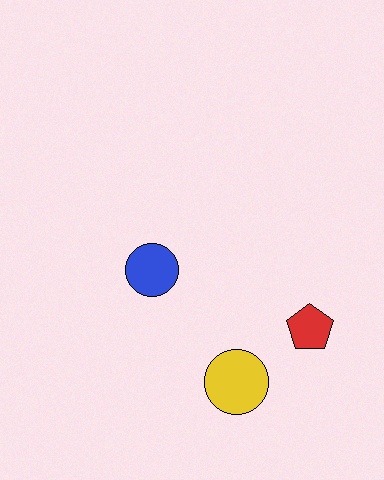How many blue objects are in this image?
There is 1 blue object.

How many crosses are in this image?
There are no crosses.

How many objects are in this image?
There are 3 objects.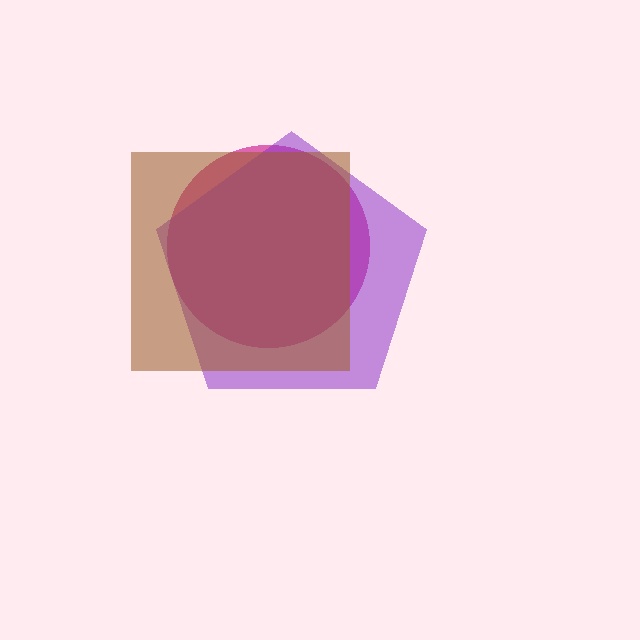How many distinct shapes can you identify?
There are 3 distinct shapes: a magenta circle, a purple pentagon, a brown square.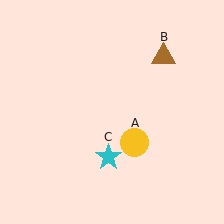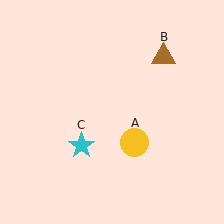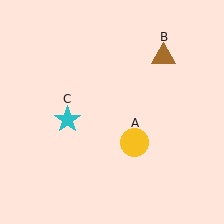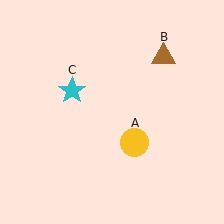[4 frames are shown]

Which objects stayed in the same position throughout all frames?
Yellow circle (object A) and brown triangle (object B) remained stationary.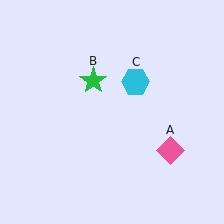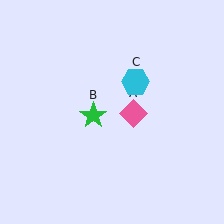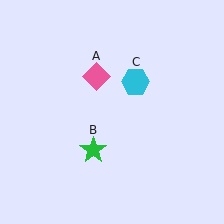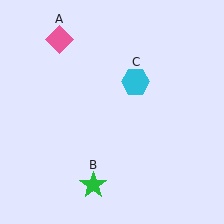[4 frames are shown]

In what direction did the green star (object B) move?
The green star (object B) moved down.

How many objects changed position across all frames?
2 objects changed position: pink diamond (object A), green star (object B).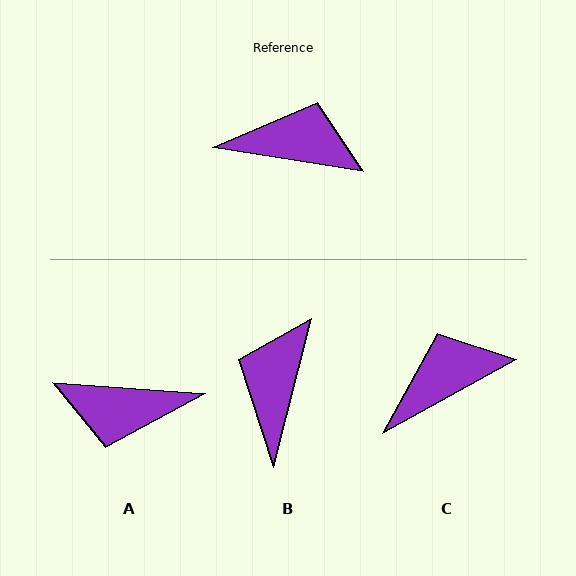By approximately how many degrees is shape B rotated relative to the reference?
Approximately 85 degrees counter-clockwise.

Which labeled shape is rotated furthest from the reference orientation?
A, about 175 degrees away.